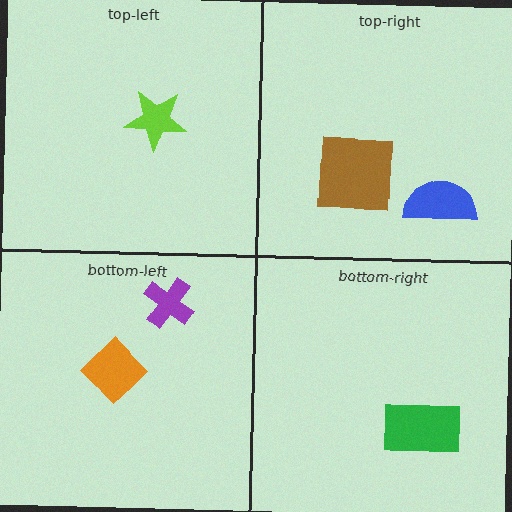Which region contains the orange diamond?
The bottom-left region.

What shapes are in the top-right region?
The brown square, the blue semicircle.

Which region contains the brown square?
The top-right region.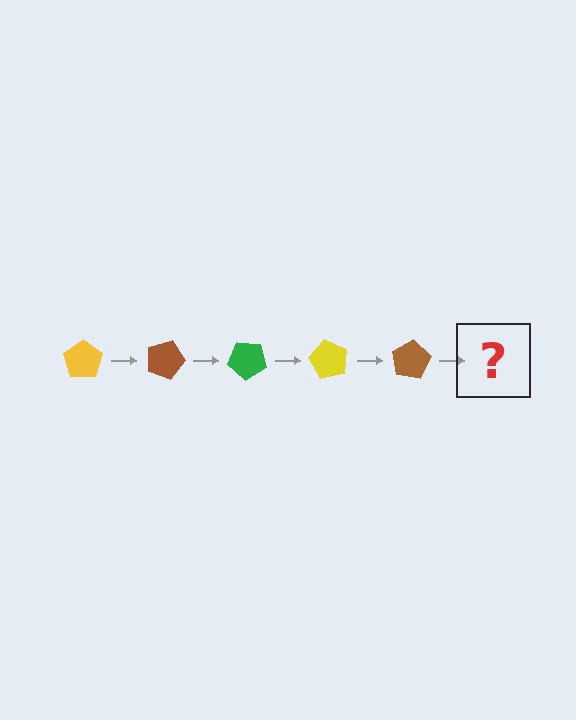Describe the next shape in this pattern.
It should be a green pentagon, rotated 100 degrees from the start.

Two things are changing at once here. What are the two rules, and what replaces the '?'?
The two rules are that it rotates 20 degrees each step and the color cycles through yellow, brown, and green. The '?' should be a green pentagon, rotated 100 degrees from the start.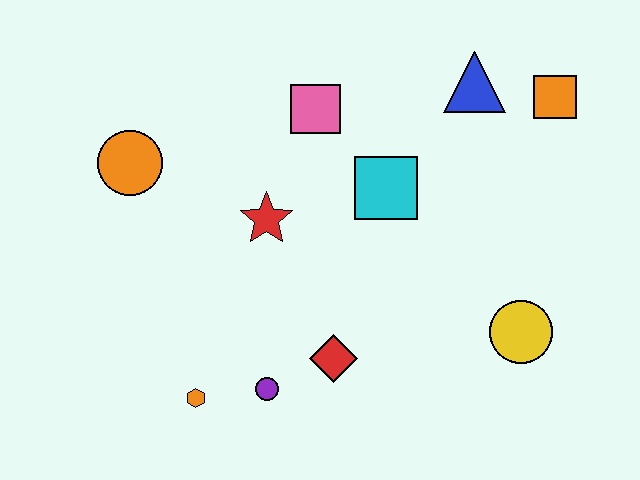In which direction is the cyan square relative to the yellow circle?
The cyan square is above the yellow circle.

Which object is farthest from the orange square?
The orange hexagon is farthest from the orange square.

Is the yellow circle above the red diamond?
Yes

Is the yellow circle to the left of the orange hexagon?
No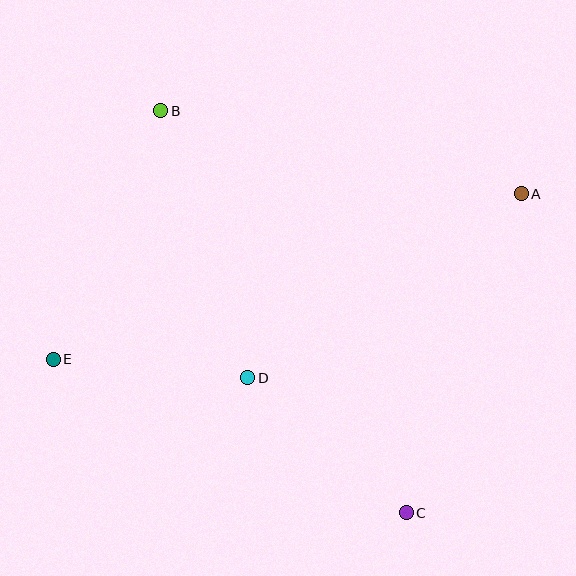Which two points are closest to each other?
Points D and E are closest to each other.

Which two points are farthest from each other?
Points A and E are farthest from each other.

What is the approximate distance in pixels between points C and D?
The distance between C and D is approximately 208 pixels.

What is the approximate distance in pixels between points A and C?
The distance between A and C is approximately 339 pixels.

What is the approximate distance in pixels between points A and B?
The distance between A and B is approximately 370 pixels.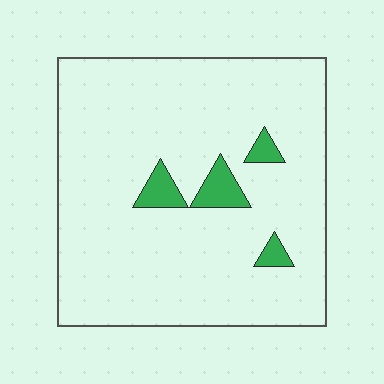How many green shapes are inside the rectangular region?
4.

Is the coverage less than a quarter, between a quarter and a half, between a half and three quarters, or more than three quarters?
Less than a quarter.